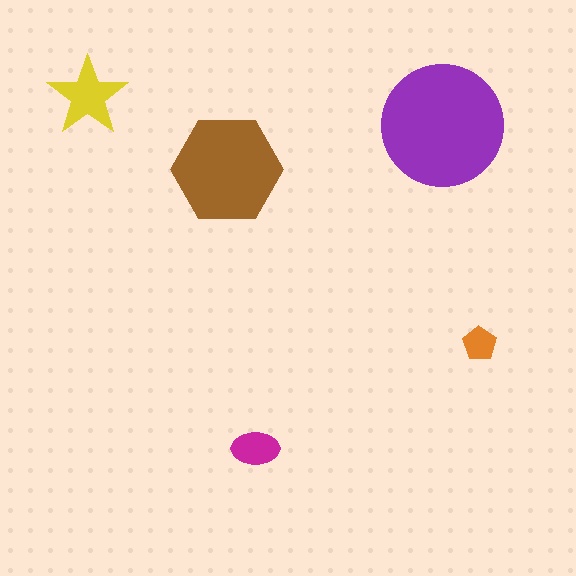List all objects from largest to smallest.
The purple circle, the brown hexagon, the yellow star, the magenta ellipse, the orange pentagon.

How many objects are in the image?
There are 5 objects in the image.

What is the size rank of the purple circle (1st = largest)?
1st.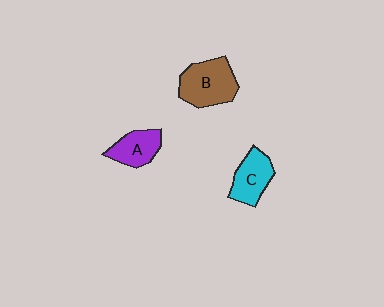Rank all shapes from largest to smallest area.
From largest to smallest: B (brown), C (cyan), A (purple).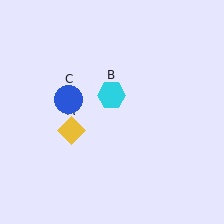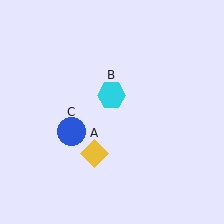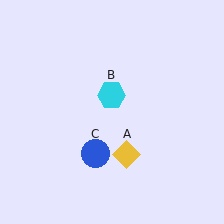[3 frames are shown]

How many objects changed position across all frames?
2 objects changed position: yellow diamond (object A), blue circle (object C).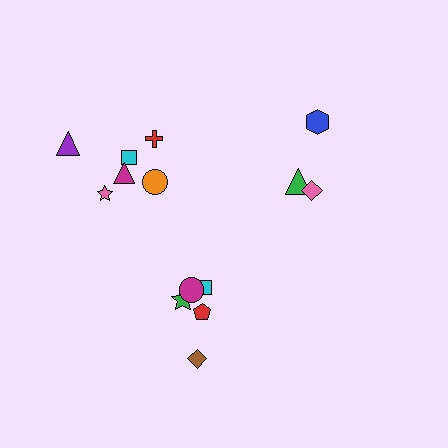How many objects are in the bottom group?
There are 5 objects.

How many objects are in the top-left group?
There are 6 objects.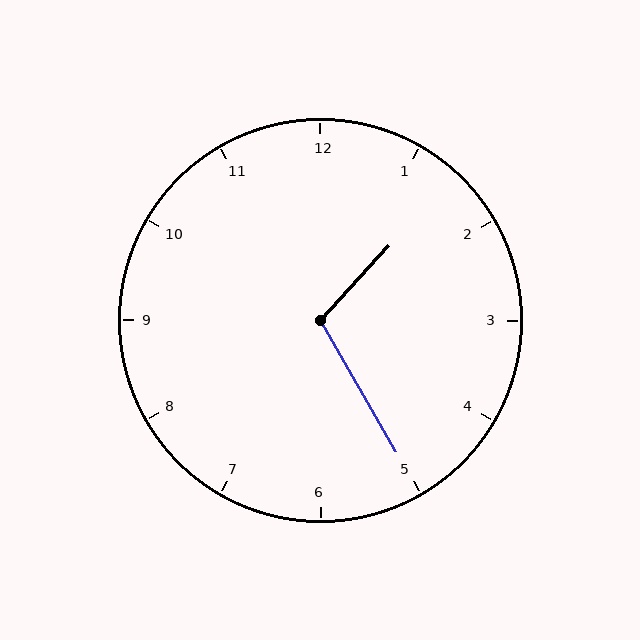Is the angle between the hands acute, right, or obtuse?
It is obtuse.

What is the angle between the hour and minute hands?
Approximately 108 degrees.